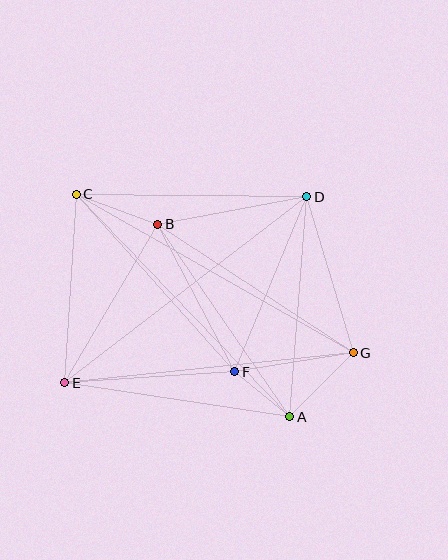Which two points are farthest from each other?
Points C and G are farthest from each other.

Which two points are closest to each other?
Points A and F are closest to each other.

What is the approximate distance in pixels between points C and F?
The distance between C and F is approximately 238 pixels.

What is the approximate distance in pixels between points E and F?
The distance between E and F is approximately 171 pixels.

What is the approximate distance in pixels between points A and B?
The distance between A and B is approximately 233 pixels.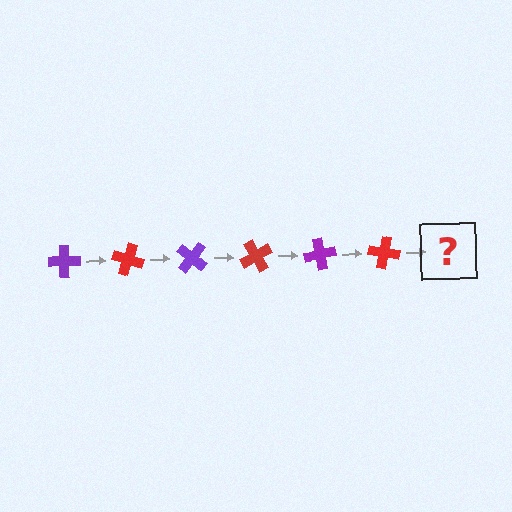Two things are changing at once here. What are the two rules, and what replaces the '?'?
The two rules are that it rotates 20 degrees each step and the color cycles through purple and red. The '?' should be a purple cross, rotated 120 degrees from the start.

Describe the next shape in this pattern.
It should be a purple cross, rotated 120 degrees from the start.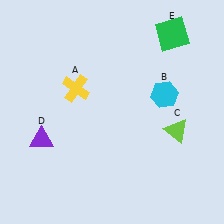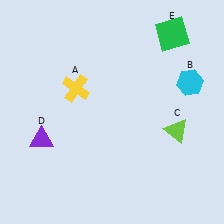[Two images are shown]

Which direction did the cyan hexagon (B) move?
The cyan hexagon (B) moved right.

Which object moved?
The cyan hexagon (B) moved right.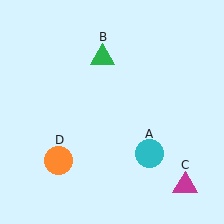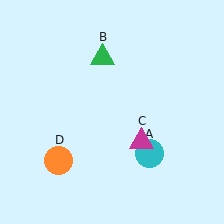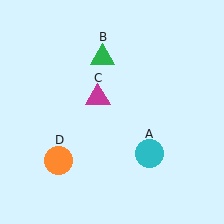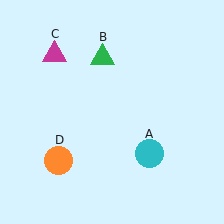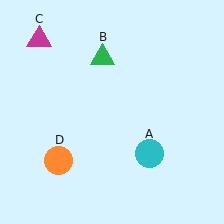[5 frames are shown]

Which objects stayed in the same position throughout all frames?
Cyan circle (object A) and green triangle (object B) and orange circle (object D) remained stationary.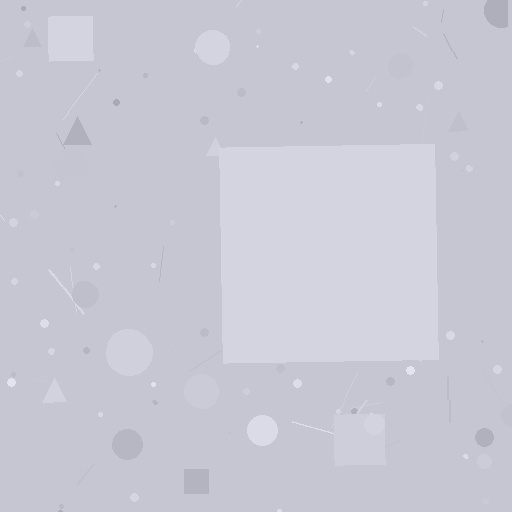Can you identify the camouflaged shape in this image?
The camouflaged shape is a square.